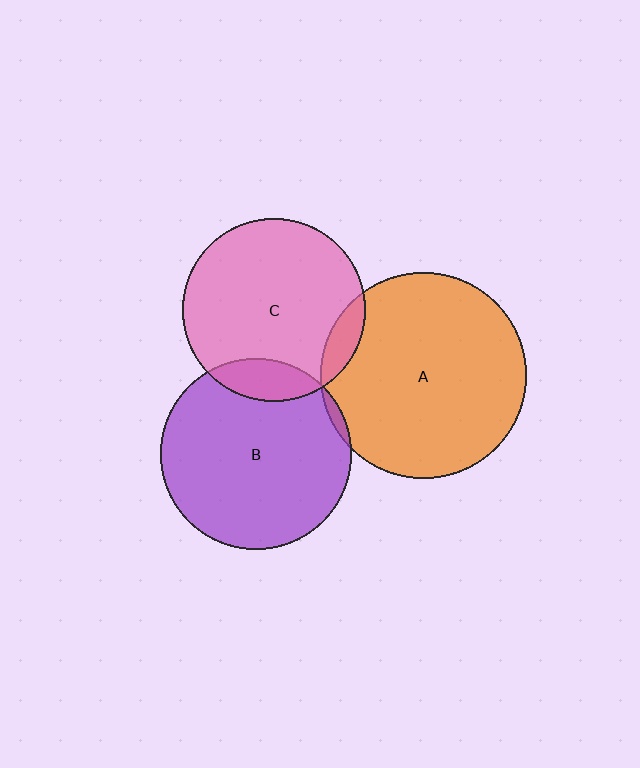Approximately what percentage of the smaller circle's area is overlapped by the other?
Approximately 10%.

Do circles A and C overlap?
Yes.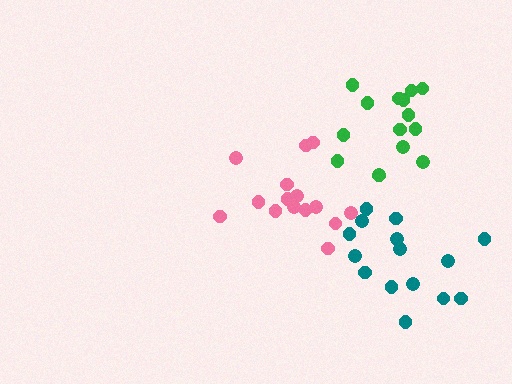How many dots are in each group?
Group 1: 15 dots, Group 2: 15 dots, Group 3: 15 dots (45 total).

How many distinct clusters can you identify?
There are 3 distinct clusters.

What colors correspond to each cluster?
The clusters are colored: pink, teal, green.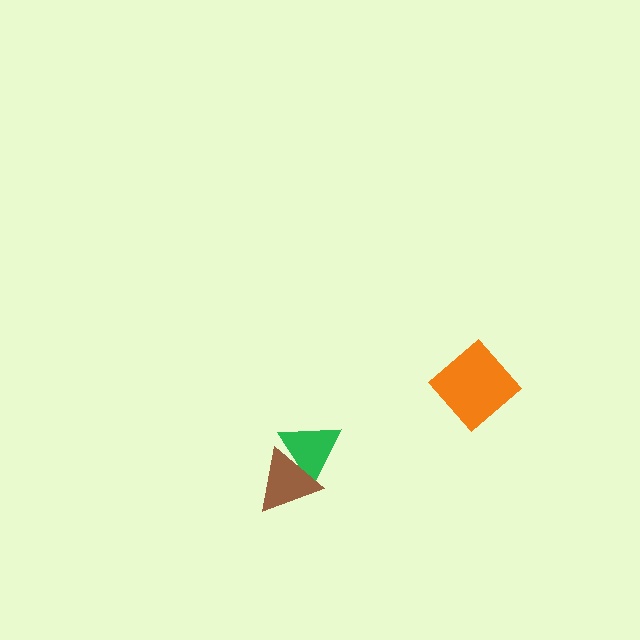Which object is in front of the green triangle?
The brown triangle is in front of the green triangle.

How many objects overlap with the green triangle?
1 object overlaps with the green triangle.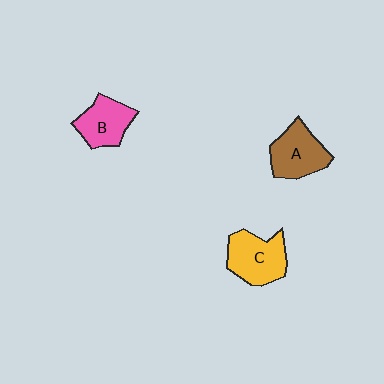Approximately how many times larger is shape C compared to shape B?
Approximately 1.2 times.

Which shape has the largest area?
Shape C (yellow).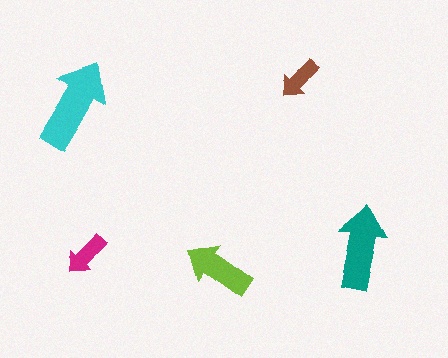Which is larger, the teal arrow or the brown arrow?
The teal one.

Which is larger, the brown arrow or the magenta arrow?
The magenta one.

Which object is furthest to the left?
The cyan arrow is leftmost.